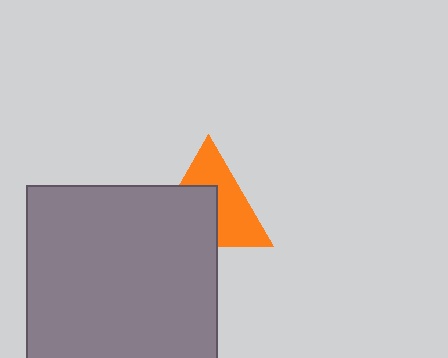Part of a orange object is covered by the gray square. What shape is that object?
It is a triangle.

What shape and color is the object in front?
The object in front is a gray square.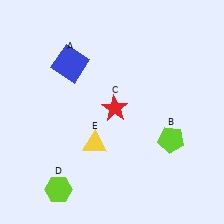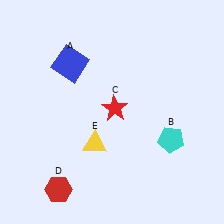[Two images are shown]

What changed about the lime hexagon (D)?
In Image 1, D is lime. In Image 2, it changed to red.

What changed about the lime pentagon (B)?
In Image 1, B is lime. In Image 2, it changed to cyan.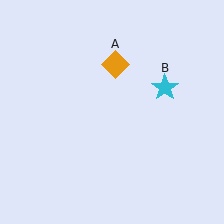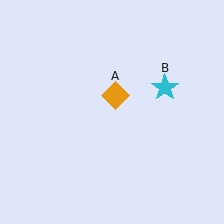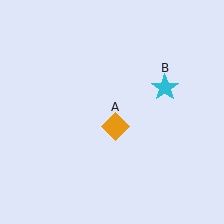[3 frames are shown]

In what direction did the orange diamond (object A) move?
The orange diamond (object A) moved down.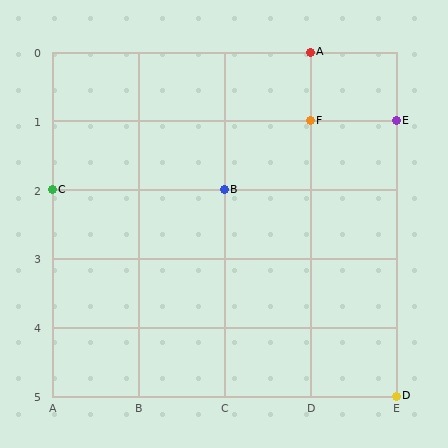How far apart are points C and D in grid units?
Points C and D are 4 columns and 3 rows apart (about 5.0 grid units diagonally).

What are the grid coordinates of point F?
Point F is at grid coordinates (D, 1).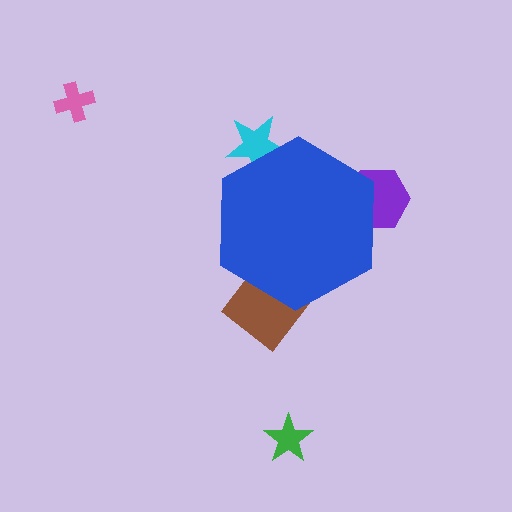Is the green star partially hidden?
No, the green star is fully visible.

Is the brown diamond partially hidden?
Yes, the brown diamond is partially hidden behind the blue hexagon.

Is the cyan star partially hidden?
Yes, the cyan star is partially hidden behind the blue hexagon.